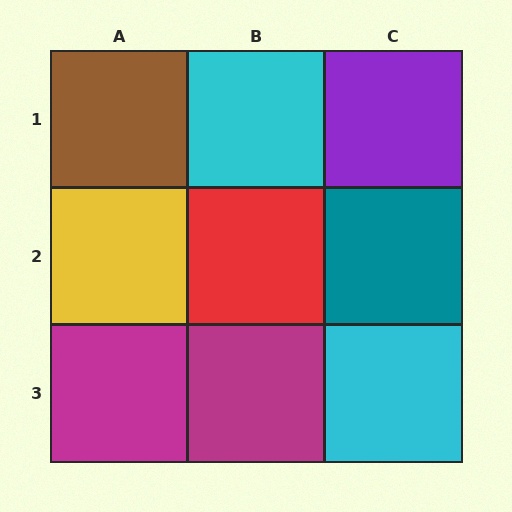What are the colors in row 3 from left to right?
Magenta, magenta, cyan.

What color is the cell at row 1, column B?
Cyan.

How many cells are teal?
1 cell is teal.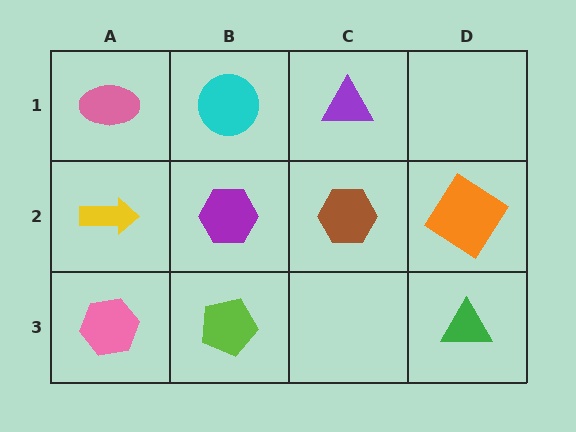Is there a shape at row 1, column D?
No, that cell is empty.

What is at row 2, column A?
A yellow arrow.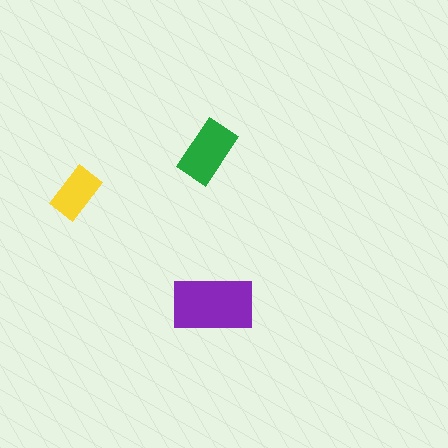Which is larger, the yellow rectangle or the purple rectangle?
The purple one.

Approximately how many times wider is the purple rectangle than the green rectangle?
About 1.5 times wider.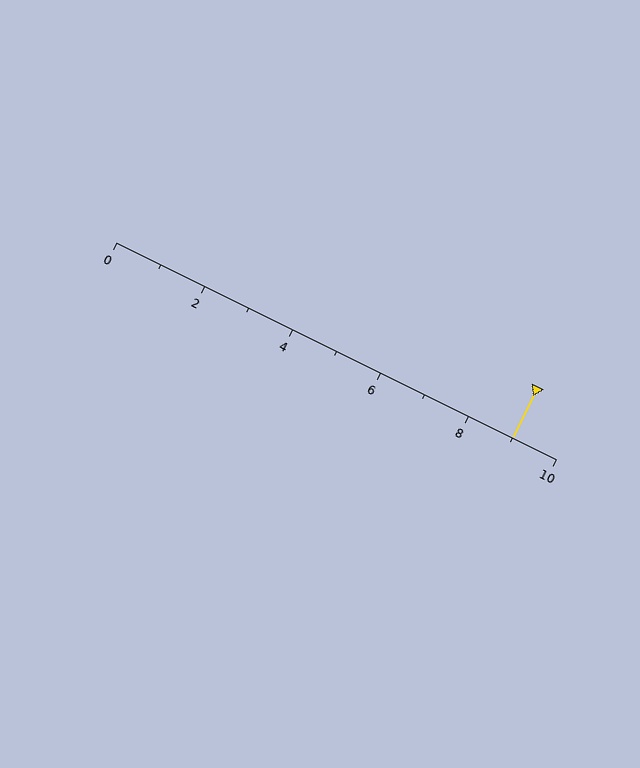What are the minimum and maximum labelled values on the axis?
The axis runs from 0 to 10.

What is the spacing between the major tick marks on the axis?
The major ticks are spaced 2 apart.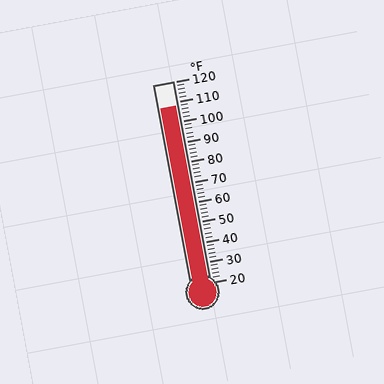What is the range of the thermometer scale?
The thermometer scale ranges from 20°F to 120°F.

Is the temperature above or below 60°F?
The temperature is above 60°F.